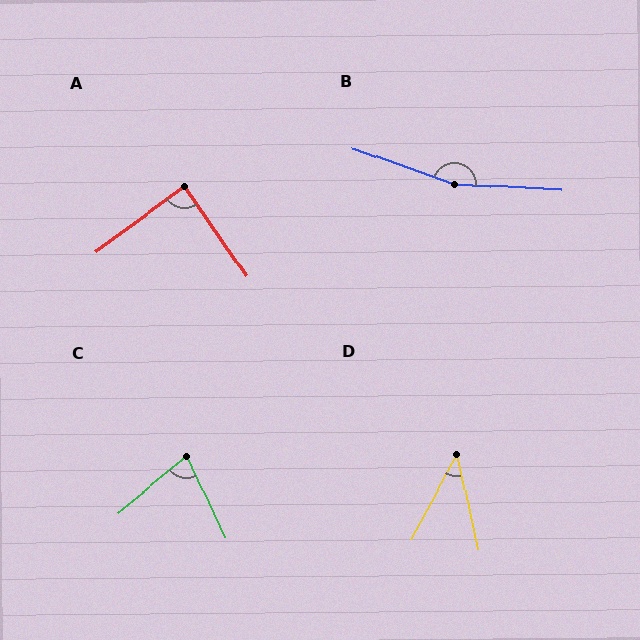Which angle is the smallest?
D, at approximately 41 degrees.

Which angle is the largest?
B, at approximately 164 degrees.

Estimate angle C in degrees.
Approximately 75 degrees.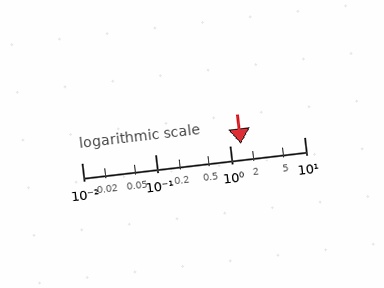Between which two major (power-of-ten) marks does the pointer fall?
The pointer is between 1 and 10.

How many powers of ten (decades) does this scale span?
The scale spans 3 decades, from 0.01 to 10.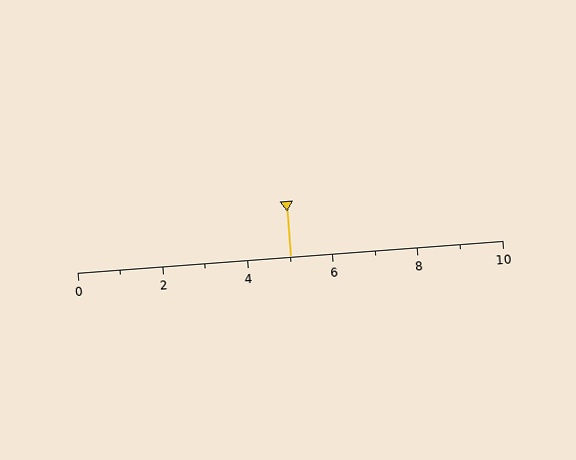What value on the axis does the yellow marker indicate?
The marker indicates approximately 5.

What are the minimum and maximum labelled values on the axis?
The axis runs from 0 to 10.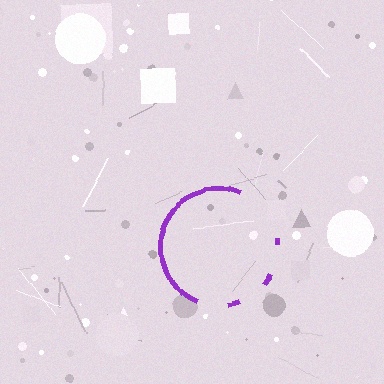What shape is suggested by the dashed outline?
The dashed outline suggests a circle.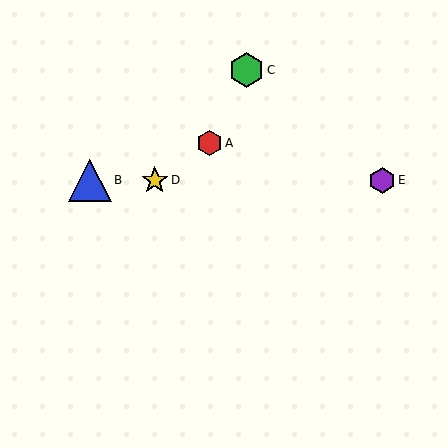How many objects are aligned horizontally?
3 objects (B, D, E) are aligned horizontally.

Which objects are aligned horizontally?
Objects B, D, E are aligned horizontally.